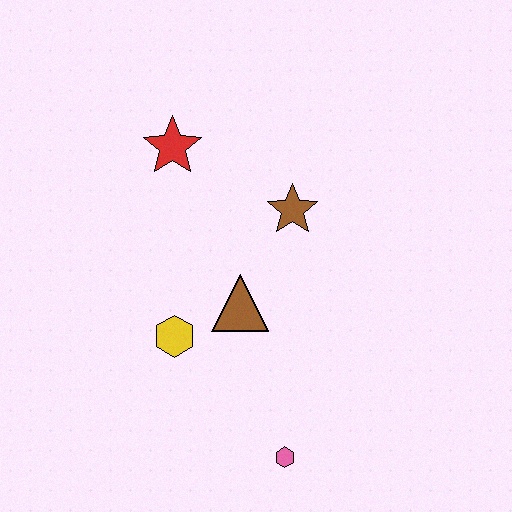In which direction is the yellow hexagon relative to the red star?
The yellow hexagon is below the red star.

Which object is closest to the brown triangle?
The yellow hexagon is closest to the brown triangle.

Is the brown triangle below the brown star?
Yes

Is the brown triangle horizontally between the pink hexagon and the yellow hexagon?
Yes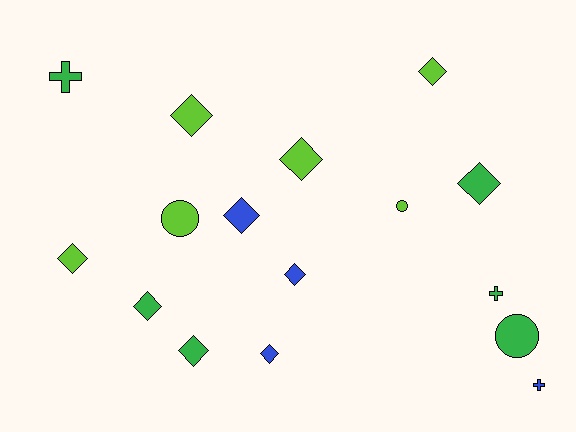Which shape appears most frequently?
Diamond, with 10 objects.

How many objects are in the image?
There are 16 objects.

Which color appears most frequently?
Green, with 6 objects.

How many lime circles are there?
There are 2 lime circles.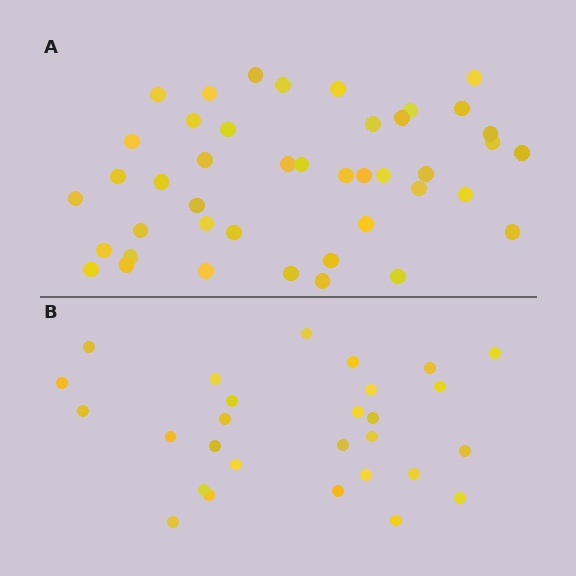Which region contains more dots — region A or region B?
Region A (the top region) has more dots.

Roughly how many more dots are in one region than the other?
Region A has approximately 15 more dots than region B.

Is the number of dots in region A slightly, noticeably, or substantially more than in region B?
Region A has substantially more. The ratio is roughly 1.5 to 1.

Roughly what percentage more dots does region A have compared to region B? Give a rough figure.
About 55% more.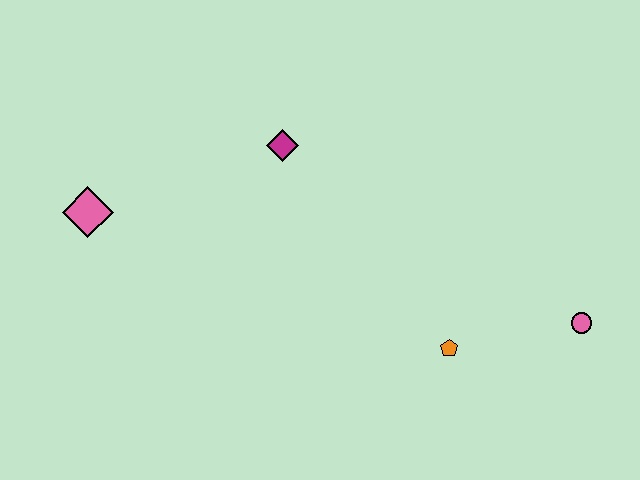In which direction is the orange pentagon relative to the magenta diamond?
The orange pentagon is below the magenta diamond.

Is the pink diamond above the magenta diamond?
No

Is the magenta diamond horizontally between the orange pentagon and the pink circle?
No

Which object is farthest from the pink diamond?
The pink circle is farthest from the pink diamond.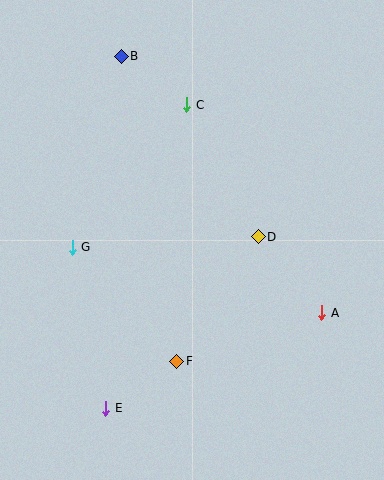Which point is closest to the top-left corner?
Point B is closest to the top-left corner.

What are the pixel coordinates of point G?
Point G is at (72, 247).